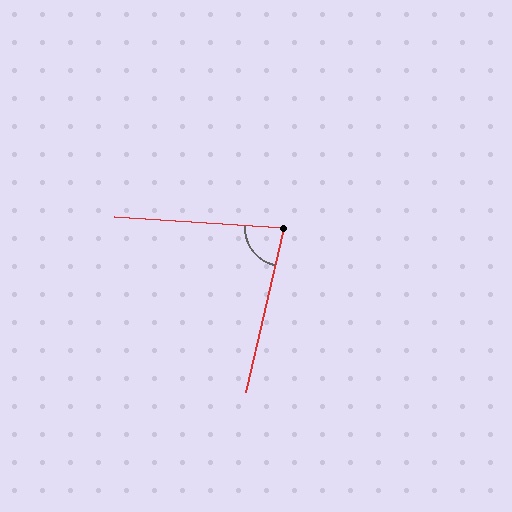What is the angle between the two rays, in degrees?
Approximately 81 degrees.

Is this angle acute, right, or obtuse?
It is acute.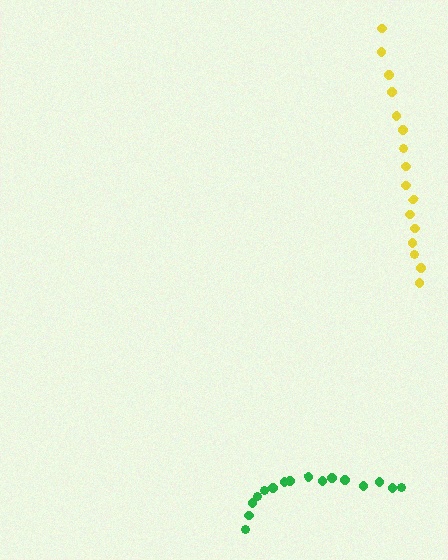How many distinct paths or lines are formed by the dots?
There are 2 distinct paths.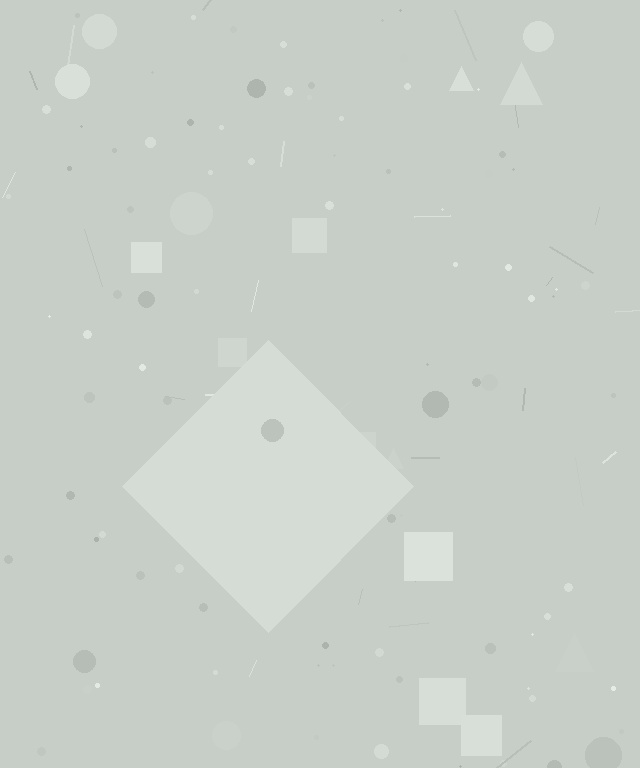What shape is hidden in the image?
A diamond is hidden in the image.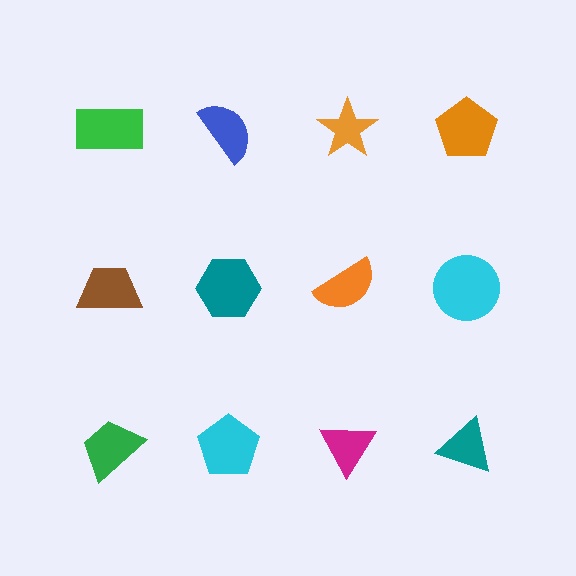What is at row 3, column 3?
A magenta triangle.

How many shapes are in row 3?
4 shapes.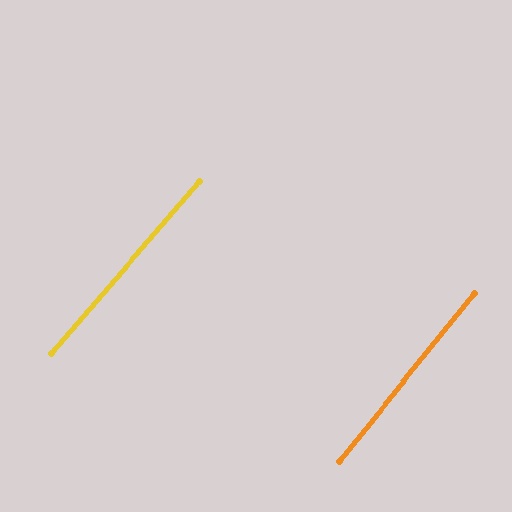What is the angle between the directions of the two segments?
Approximately 2 degrees.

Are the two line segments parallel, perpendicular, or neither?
Parallel — their directions differ by only 1.9°.